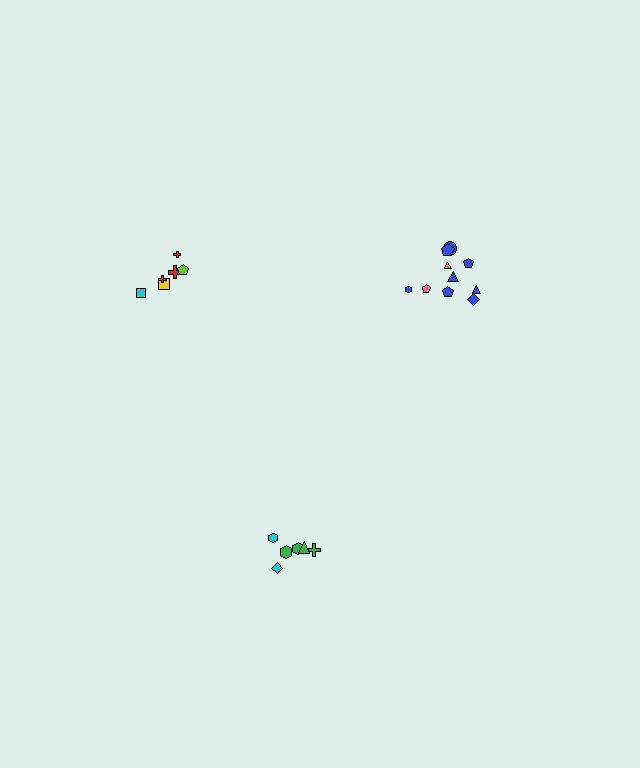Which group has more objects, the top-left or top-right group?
The top-right group.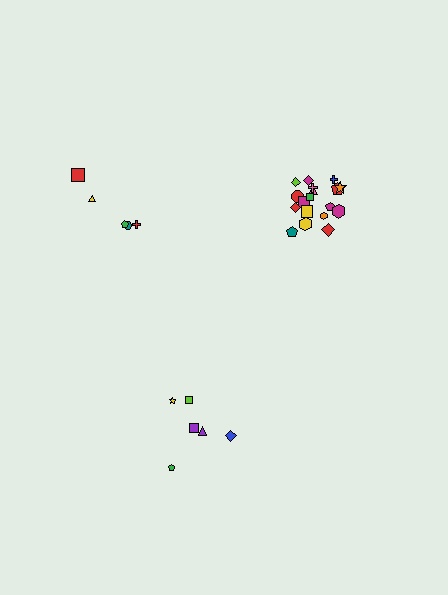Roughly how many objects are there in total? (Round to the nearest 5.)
Roughly 30 objects in total.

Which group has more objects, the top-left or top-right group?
The top-right group.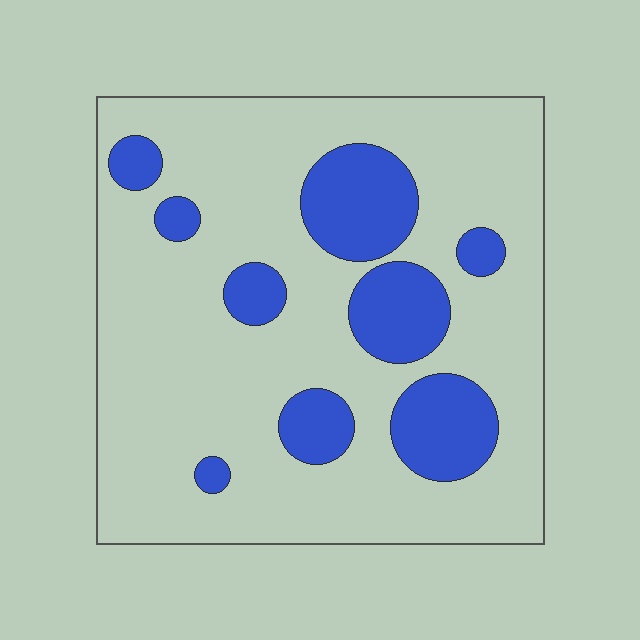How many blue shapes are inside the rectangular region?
9.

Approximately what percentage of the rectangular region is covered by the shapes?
Approximately 20%.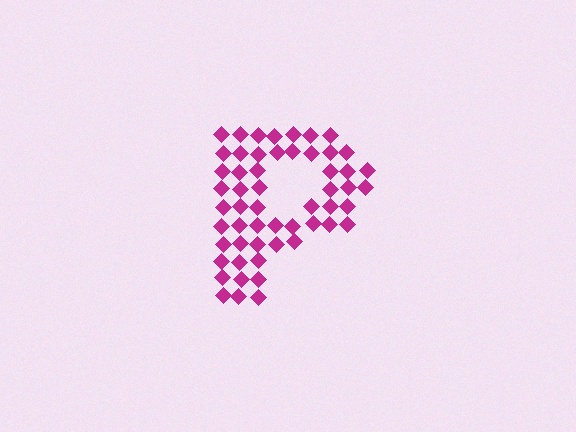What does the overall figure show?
The overall figure shows the letter P.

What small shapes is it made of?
It is made of small diamonds.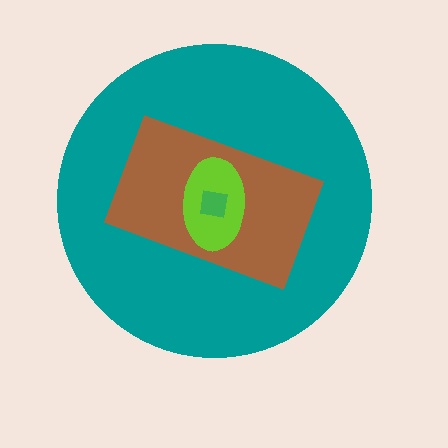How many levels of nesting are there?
4.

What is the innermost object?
The green square.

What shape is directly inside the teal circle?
The brown rectangle.